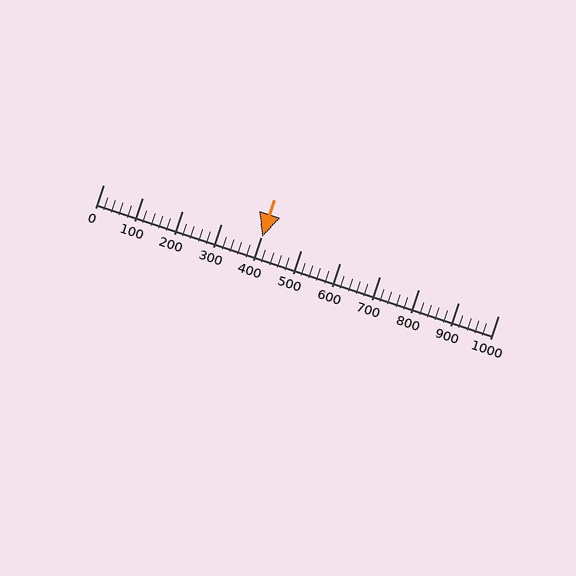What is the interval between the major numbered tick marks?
The major tick marks are spaced 100 units apart.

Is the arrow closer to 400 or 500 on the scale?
The arrow is closer to 400.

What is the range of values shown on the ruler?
The ruler shows values from 0 to 1000.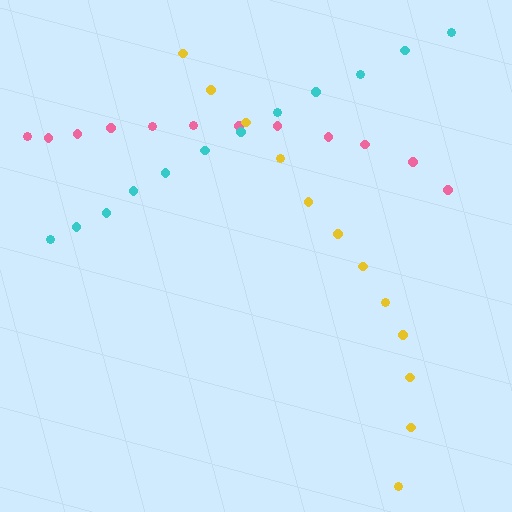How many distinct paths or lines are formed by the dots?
There are 3 distinct paths.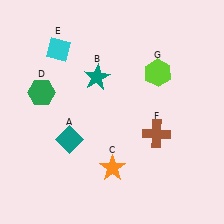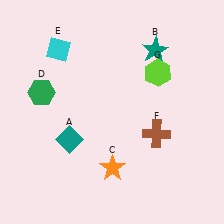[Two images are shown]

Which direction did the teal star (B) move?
The teal star (B) moved right.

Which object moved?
The teal star (B) moved right.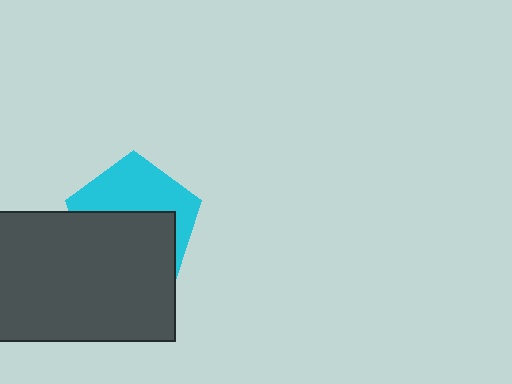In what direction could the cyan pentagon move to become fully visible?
The cyan pentagon could move up. That would shift it out from behind the dark gray rectangle entirely.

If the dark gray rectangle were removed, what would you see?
You would see the complete cyan pentagon.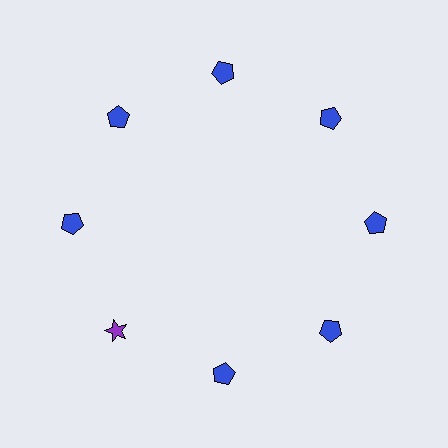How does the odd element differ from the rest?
It differs in both color (purple instead of blue) and shape (star instead of pentagon).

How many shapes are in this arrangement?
There are 8 shapes arranged in a ring pattern.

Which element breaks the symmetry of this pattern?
The purple star at roughly the 8 o'clock position breaks the symmetry. All other shapes are blue pentagons.